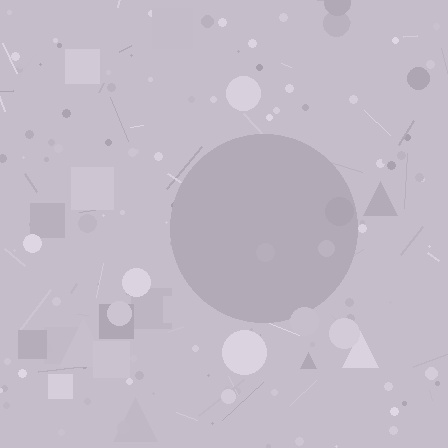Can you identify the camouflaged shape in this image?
The camouflaged shape is a circle.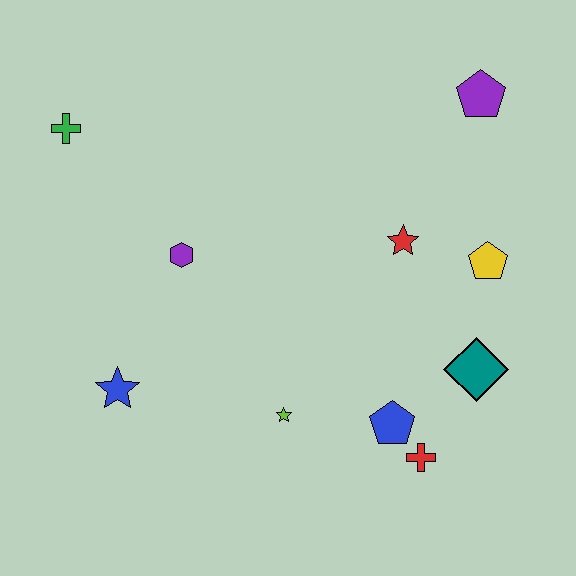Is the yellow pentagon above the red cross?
Yes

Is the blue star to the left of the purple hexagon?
Yes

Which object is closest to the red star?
The yellow pentagon is closest to the red star.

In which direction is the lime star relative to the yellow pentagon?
The lime star is to the left of the yellow pentagon.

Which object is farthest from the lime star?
The purple pentagon is farthest from the lime star.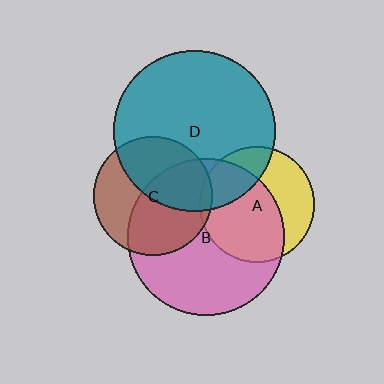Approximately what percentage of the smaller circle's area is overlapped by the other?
Approximately 25%.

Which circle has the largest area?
Circle D (teal).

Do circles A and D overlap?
Yes.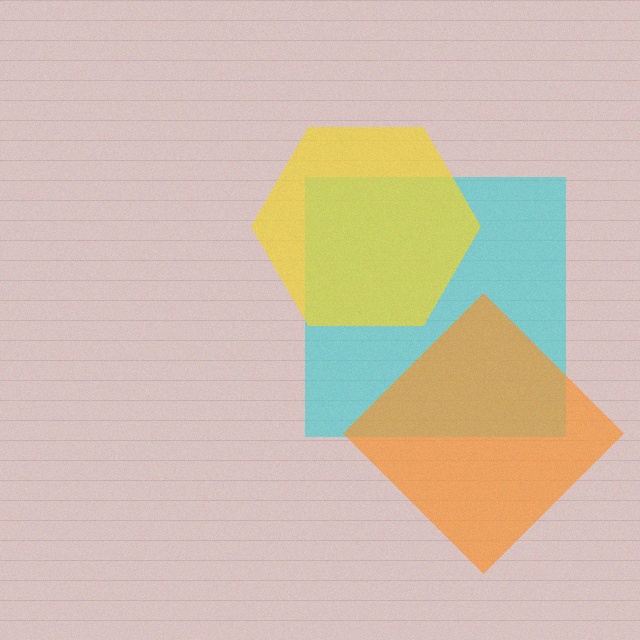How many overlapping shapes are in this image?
There are 3 overlapping shapes in the image.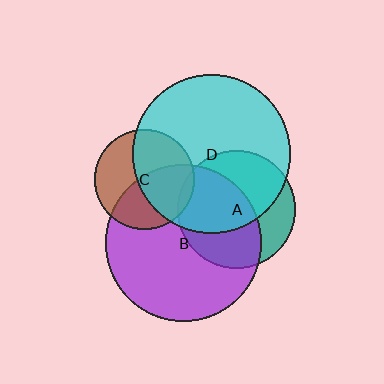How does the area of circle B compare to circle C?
Approximately 2.4 times.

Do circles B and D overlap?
Yes.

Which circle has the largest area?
Circle D (cyan).